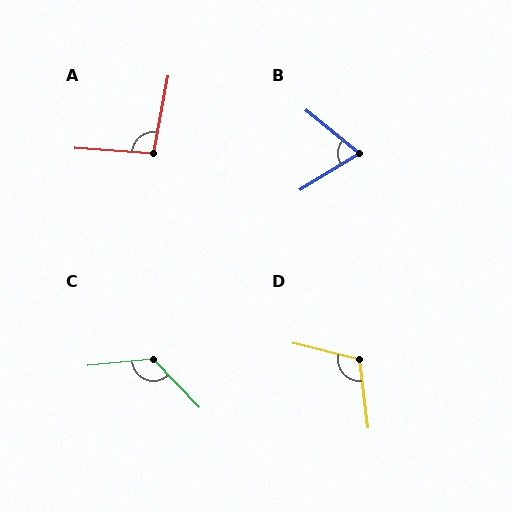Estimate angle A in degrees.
Approximately 96 degrees.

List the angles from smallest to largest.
B (71°), A (96°), D (110°), C (128°).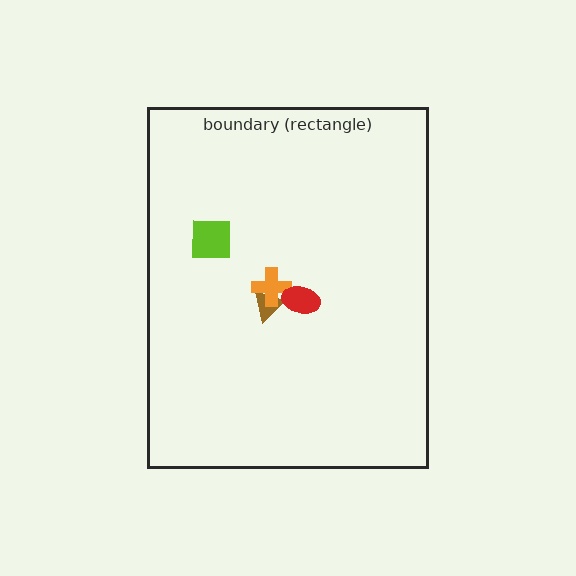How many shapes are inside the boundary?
4 inside, 0 outside.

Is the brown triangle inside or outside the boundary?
Inside.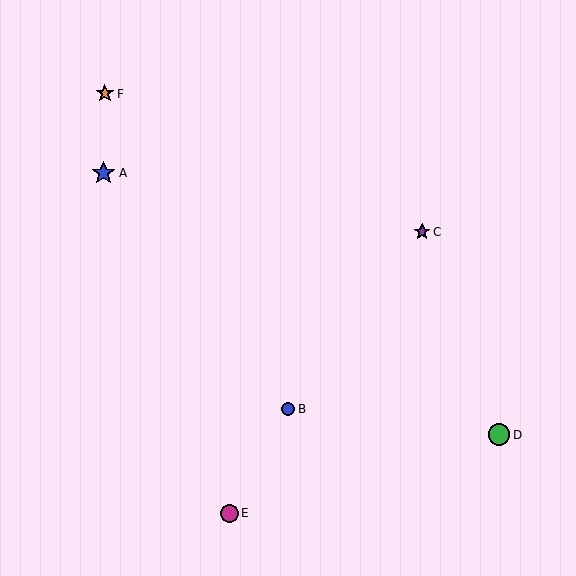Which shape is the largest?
The blue star (labeled A) is the largest.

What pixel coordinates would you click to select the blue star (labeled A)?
Click at (104, 173) to select the blue star A.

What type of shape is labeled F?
Shape F is an orange star.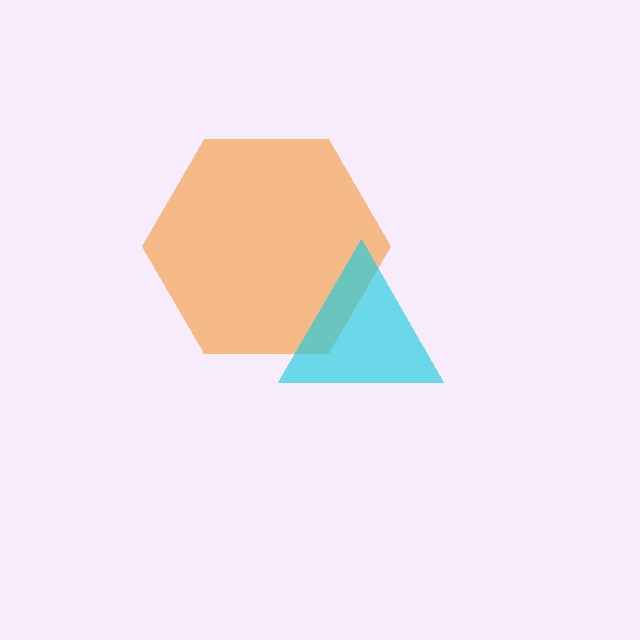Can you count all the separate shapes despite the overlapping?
Yes, there are 2 separate shapes.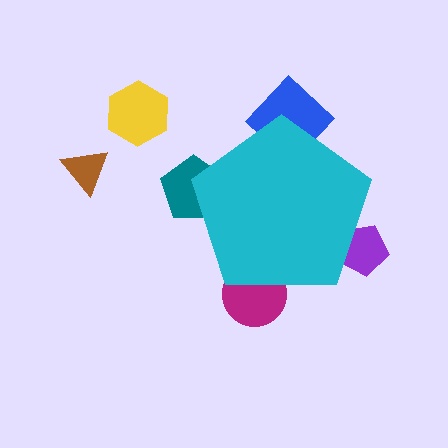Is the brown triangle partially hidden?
No, the brown triangle is fully visible.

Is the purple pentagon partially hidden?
Yes, the purple pentagon is partially hidden behind the cyan pentagon.